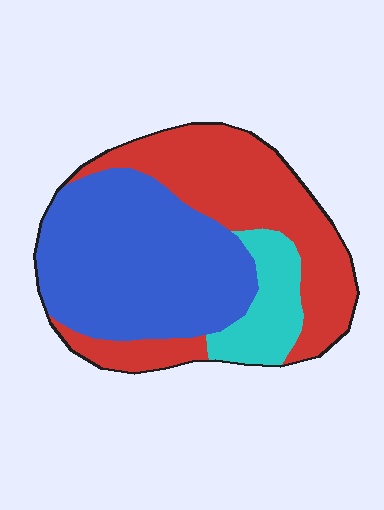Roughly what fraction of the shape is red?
Red takes up about two fifths (2/5) of the shape.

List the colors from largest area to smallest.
From largest to smallest: blue, red, cyan.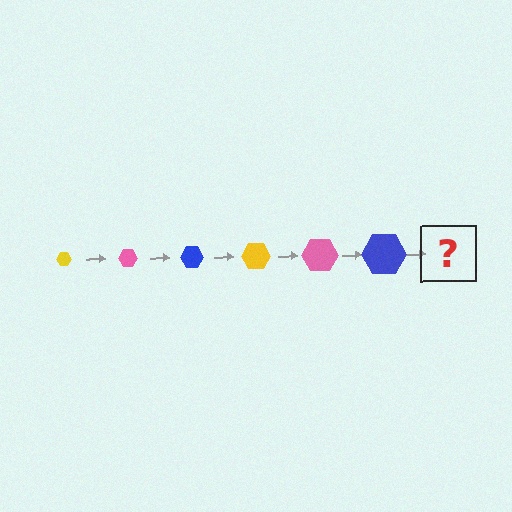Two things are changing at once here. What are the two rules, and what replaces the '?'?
The two rules are that the hexagon grows larger each step and the color cycles through yellow, pink, and blue. The '?' should be a yellow hexagon, larger than the previous one.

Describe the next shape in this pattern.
It should be a yellow hexagon, larger than the previous one.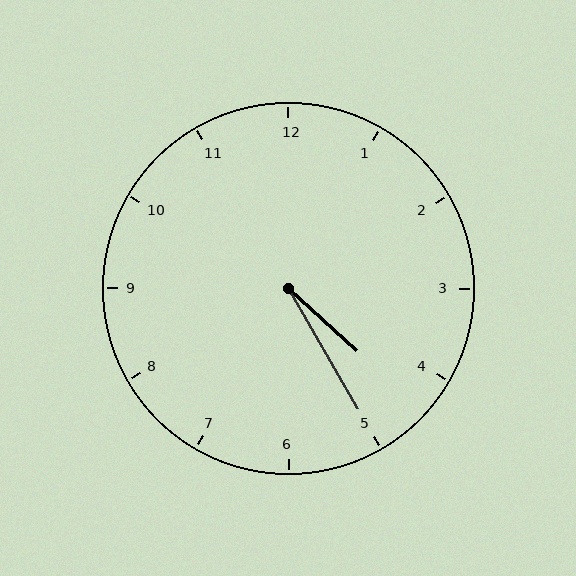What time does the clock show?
4:25.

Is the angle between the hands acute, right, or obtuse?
It is acute.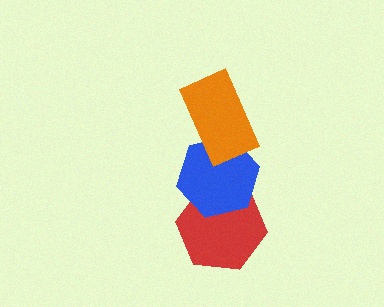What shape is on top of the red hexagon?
The blue hexagon is on top of the red hexagon.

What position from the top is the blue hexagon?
The blue hexagon is 2nd from the top.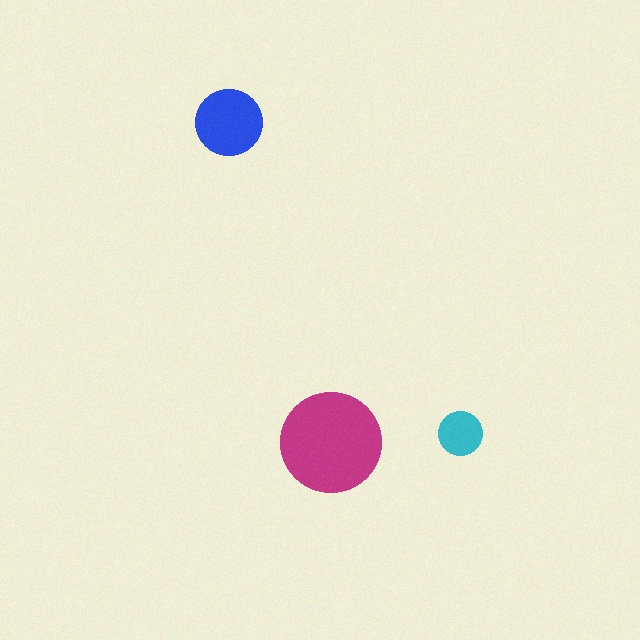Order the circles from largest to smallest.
the magenta one, the blue one, the cyan one.